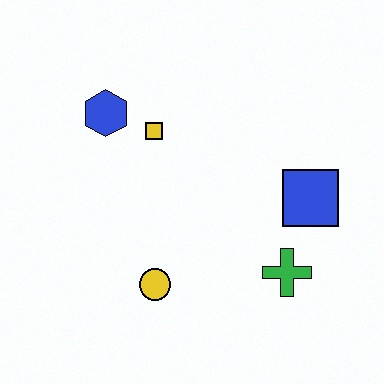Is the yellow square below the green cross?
No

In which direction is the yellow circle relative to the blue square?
The yellow circle is to the left of the blue square.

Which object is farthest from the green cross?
The blue hexagon is farthest from the green cross.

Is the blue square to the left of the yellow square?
No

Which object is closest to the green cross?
The blue square is closest to the green cross.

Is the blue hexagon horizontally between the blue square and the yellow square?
No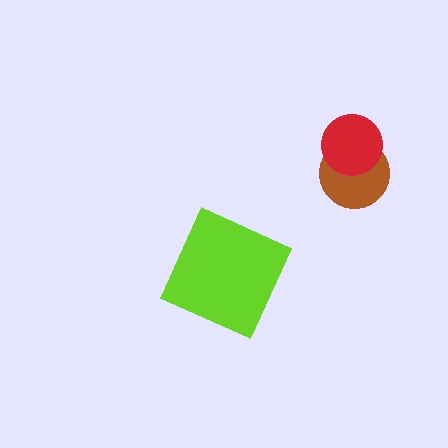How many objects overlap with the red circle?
1 object overlaps with the red circle.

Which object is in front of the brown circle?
The red circle is in front of the brown circle.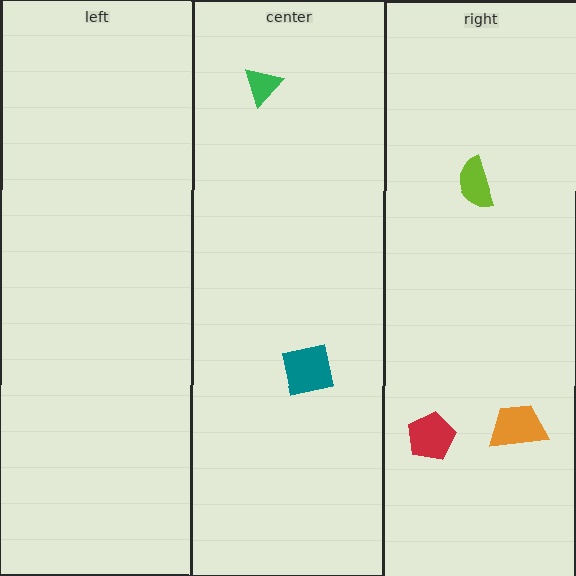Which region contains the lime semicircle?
The right region.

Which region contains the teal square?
The center region.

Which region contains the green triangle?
The center region.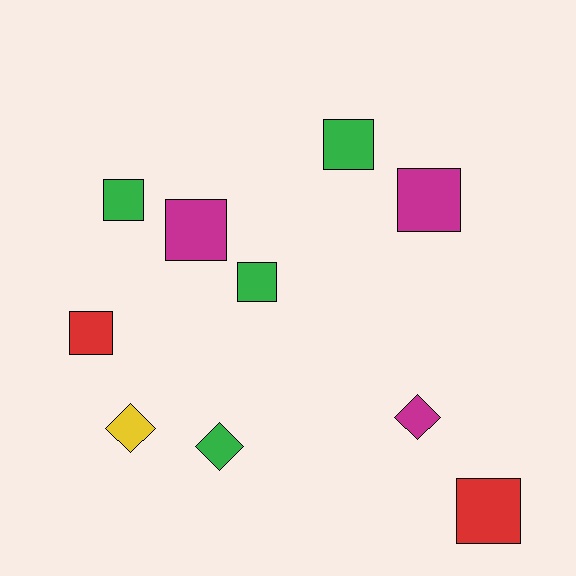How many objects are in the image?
There are 10 objects.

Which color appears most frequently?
Green, with 4 objects.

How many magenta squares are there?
There are 2 magenta squares.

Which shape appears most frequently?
Square, with 7 objects.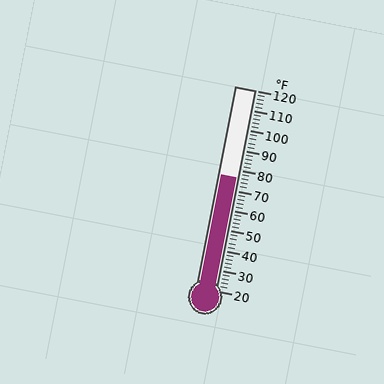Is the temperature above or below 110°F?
The temperature is below 110°F.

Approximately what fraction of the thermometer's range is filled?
The thermometer is filled to approximately 55% of its range.